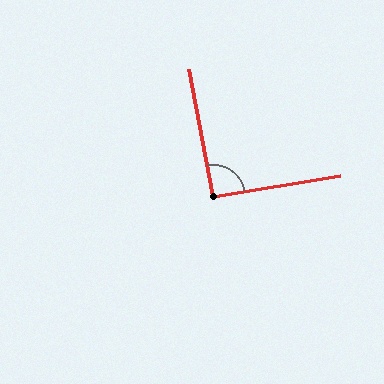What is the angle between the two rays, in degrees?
Approximately 91 degrees.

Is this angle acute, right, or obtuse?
It is approximately a right angle.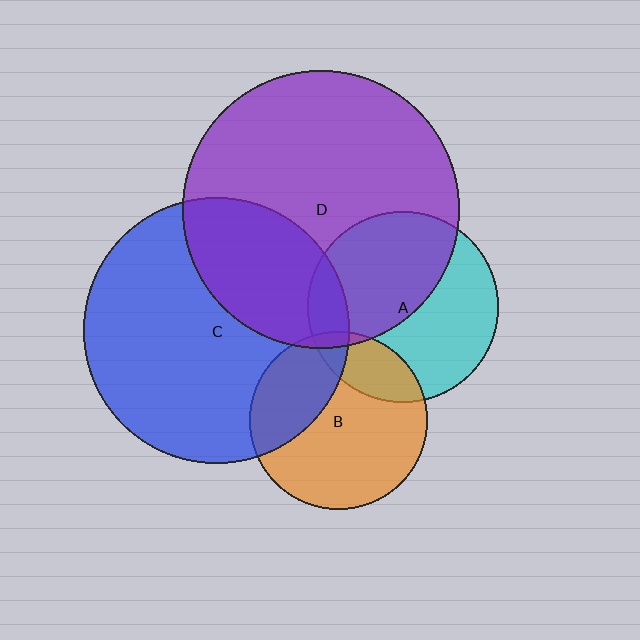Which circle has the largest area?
Circle D (purple).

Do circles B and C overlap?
Yes.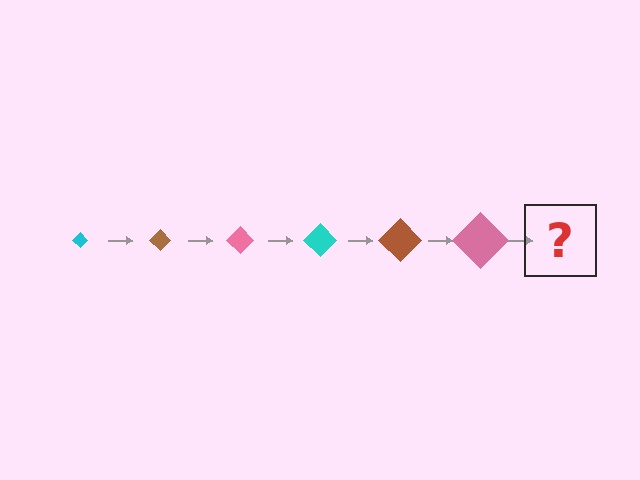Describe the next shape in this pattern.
It should be a cyan diamond, larger than the previous one.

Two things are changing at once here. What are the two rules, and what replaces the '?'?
The two rules are that the diamond grows larger each step and the color cycles through cyan, brown, and pink. The '?' should be a cyan diamond, larger than the previous one.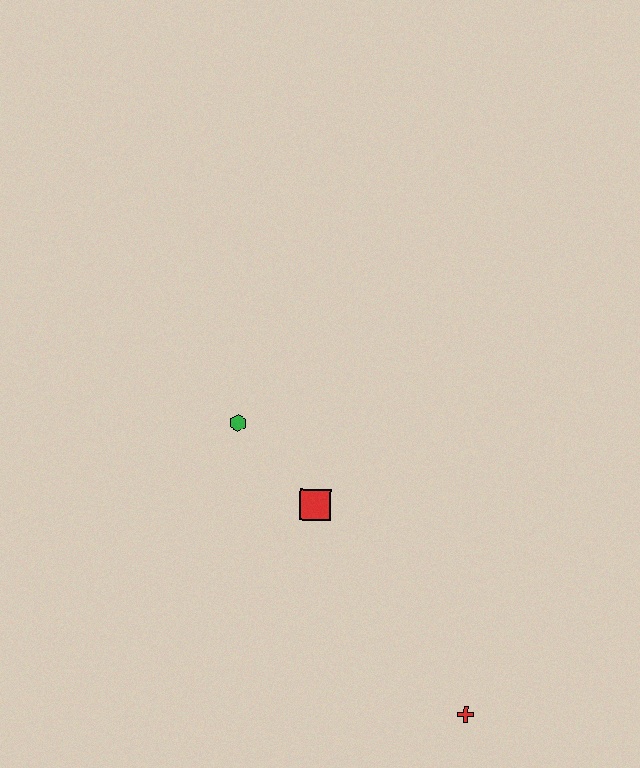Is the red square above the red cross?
Yes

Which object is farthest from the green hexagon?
The red cross is farthest from the green hexagon.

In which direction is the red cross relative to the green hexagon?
The red cross is below the green hexagon.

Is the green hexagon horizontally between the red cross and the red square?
No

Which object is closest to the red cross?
The red square is closest to the red cross.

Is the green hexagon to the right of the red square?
No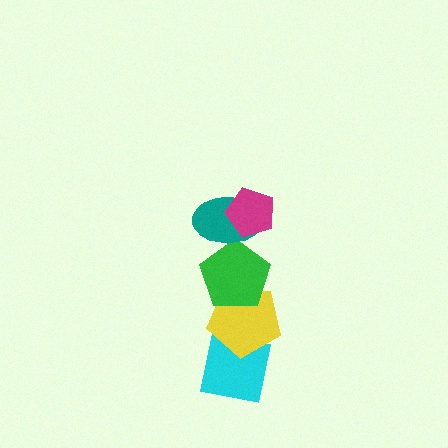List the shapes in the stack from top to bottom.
From top to bottom: the magenta pentagon, the teal ellipse, the green pentagon, the yellow pentagon, the cyan square.